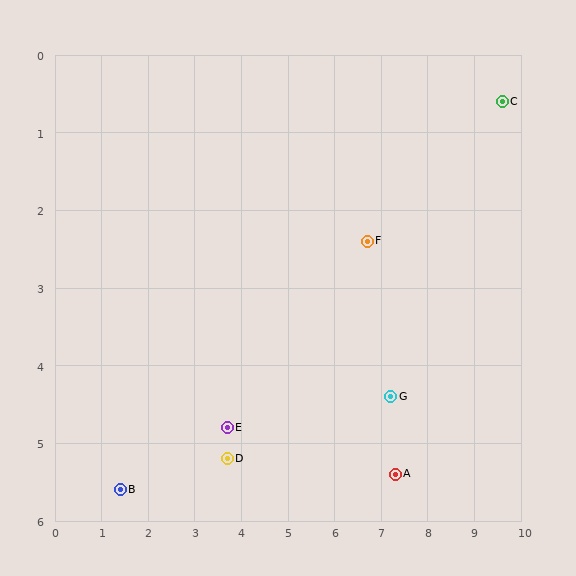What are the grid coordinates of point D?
Point D is at approximately (3.7, 5.2).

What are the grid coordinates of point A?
Point A is at approximately (7.3, 5.4).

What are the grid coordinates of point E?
Point E is at approximately (3.7, 4.8).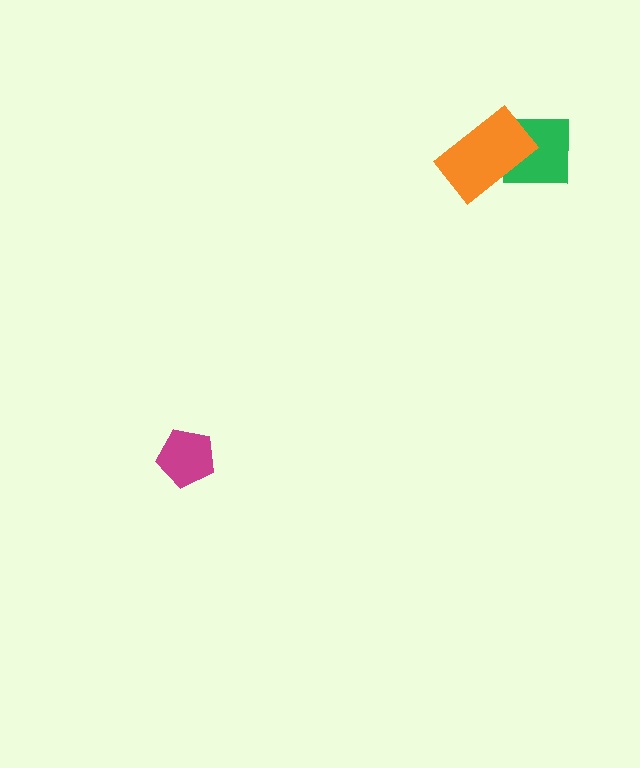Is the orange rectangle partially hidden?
No, no other shape covers it.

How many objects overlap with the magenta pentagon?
0 objects overlap with the magenta pentagon.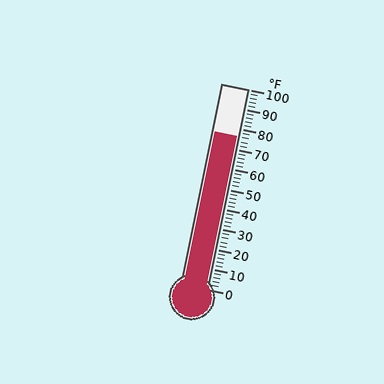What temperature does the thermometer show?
The thermometer shows approximately 76°F.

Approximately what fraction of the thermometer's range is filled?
The thermometer is filled to approximately 75% of its range.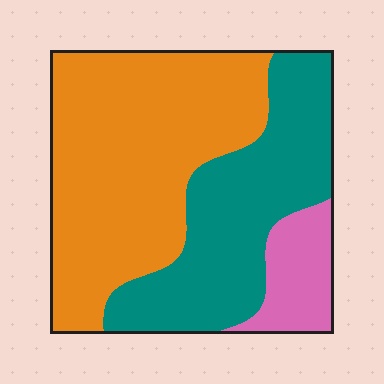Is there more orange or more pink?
Orange.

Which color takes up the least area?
Pink, at roughly 10%.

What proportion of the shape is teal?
Teal takes up about three eighths (3/8) of the shape.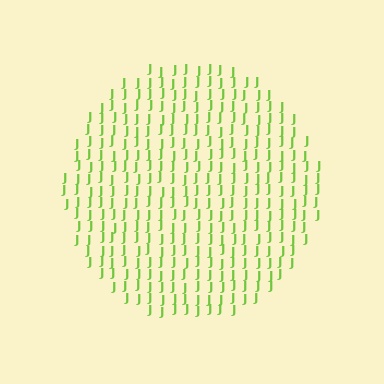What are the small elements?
The small elements are letter J's.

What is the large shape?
The large shape is a circle.